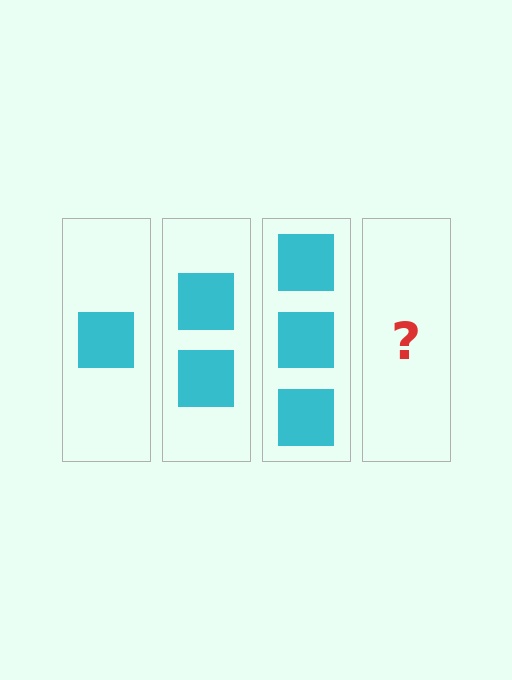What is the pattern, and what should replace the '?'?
The pattern is that each step adds one more square. The '?' should be 4 squares.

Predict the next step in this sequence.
The next step is 4 squares.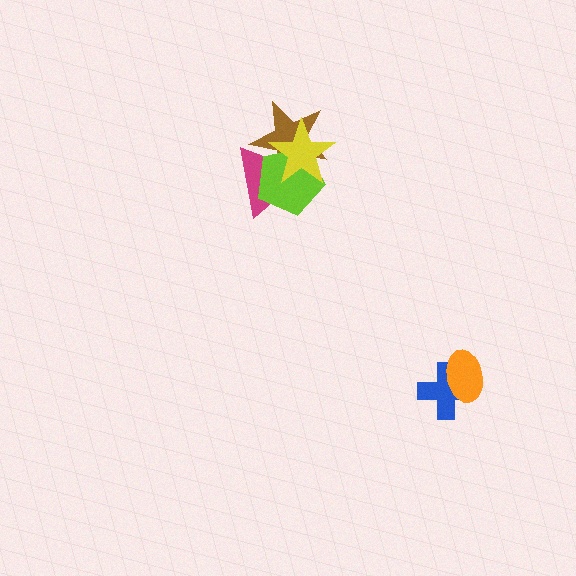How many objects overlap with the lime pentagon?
3 objects overlap with the lime pentagon.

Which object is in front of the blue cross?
The orange ellipse is in front of the blue cross.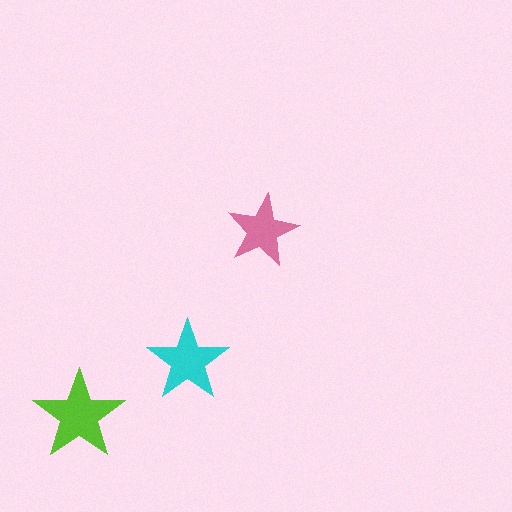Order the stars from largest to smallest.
the lime one, the cyan one, the pink one.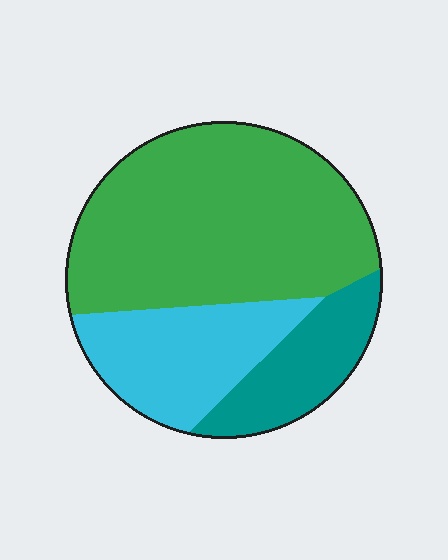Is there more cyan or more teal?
Cyan.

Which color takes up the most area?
Green, at roughly 60%.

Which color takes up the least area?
Teal, at roughly 15%.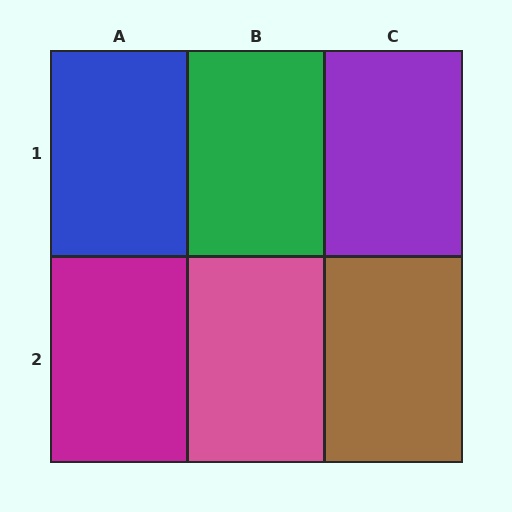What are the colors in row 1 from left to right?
Blue, green, purple.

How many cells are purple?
1 cell is purple.